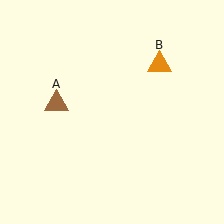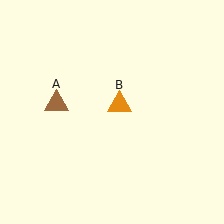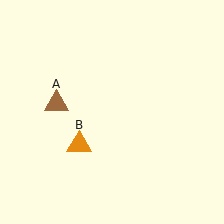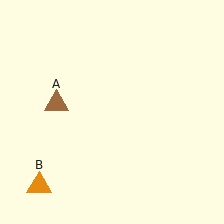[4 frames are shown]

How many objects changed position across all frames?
1 object changed position: orange triangle (object B).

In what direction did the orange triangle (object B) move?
The orange triangle (object B) moved down and to the left.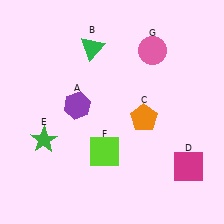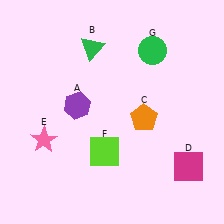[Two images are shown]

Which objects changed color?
E changed from green to pink. G changed from pink to green.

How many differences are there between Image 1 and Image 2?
There are 2 differences between the two images.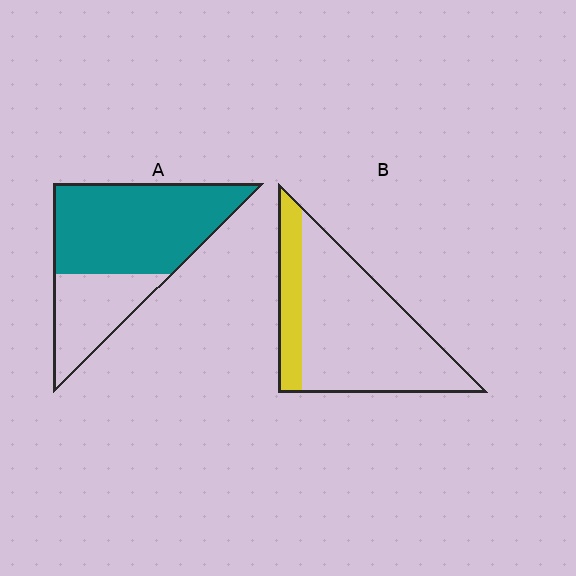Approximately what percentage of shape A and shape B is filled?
A is approximately 70% and B is approximately 20%.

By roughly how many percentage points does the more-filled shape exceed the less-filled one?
By roughly 45 percentage points (A over B).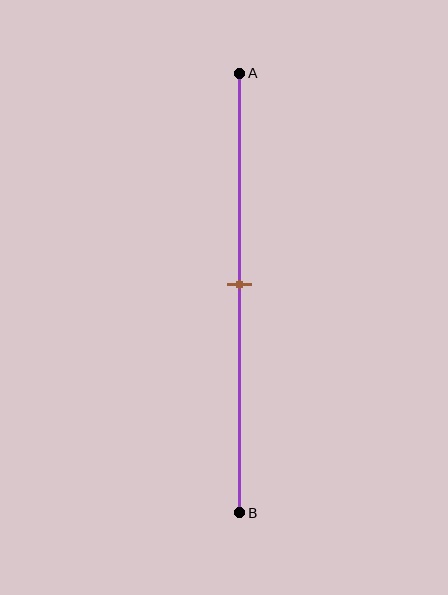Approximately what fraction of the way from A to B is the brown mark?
The brown mark is approximately 50% of the way from A to B.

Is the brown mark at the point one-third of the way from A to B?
No, the mark is at about 50% from A, not at the 33% one-third point.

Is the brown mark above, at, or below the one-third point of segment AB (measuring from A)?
The brown mark is below the one-third point of segment AB.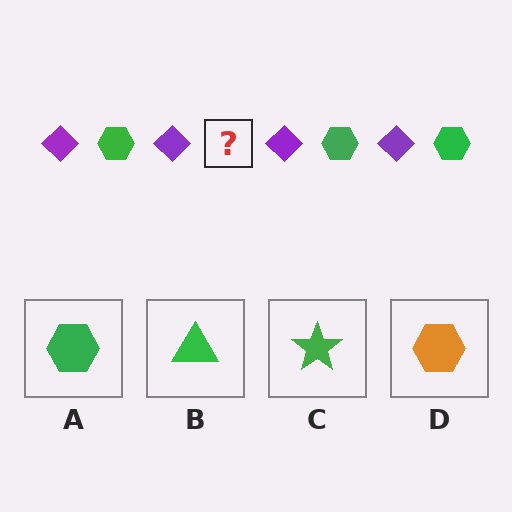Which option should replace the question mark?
Option A.